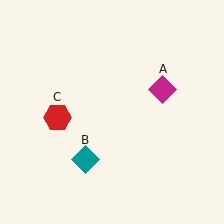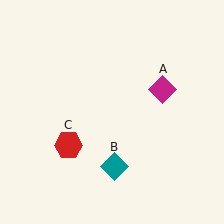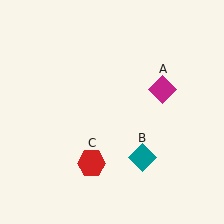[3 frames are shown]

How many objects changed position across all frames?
2 objects changed position: teal diamond (object B), red hexagon (object C).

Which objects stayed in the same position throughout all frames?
Magenta diamond (object A) remained stationary.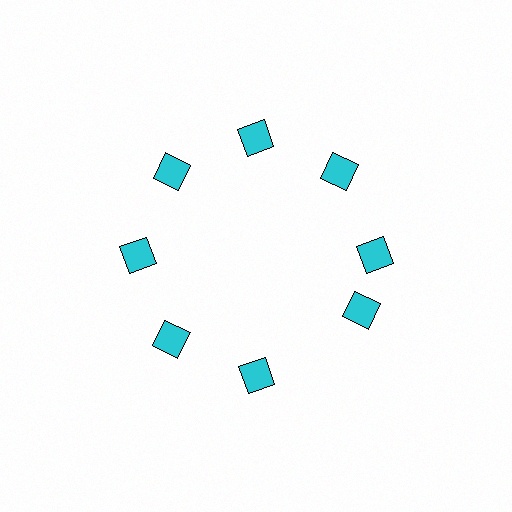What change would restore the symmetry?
The symmetry would be restored by rotating it back into even spacing with its neighbors so that all 8 squares sit at equal angles and equal distance from the center.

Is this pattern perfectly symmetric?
No. The 8 cyan squares are arranged in a ring, but one element near the 4 o'clock position is rotated out of alignment along the ring, breaking the 8-fold rotational symmetry.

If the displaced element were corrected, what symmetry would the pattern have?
It would have 8-fold rotational symmetry — the pattern would map onto itself every 45 degrees.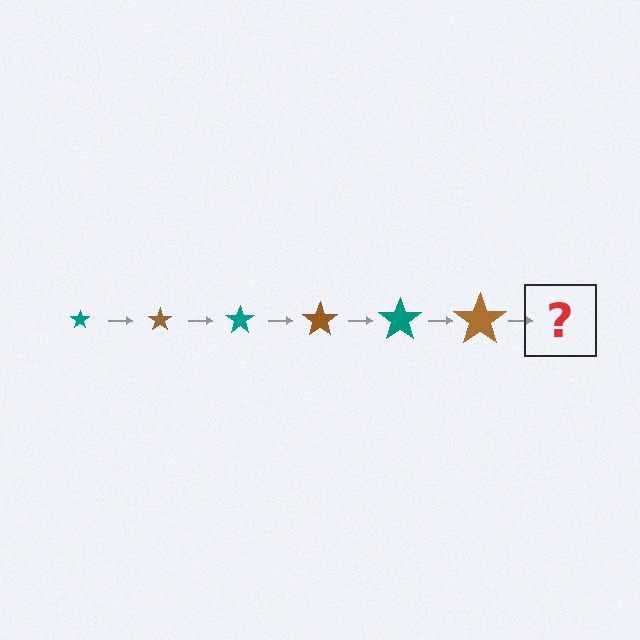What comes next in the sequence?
The next element should be a teal star, larger than the previous one.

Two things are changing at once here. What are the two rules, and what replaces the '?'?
The two rules are that the star grows larger each step and the color cycles through teal and brown. The '?' should be a teal star, larger than the previous one.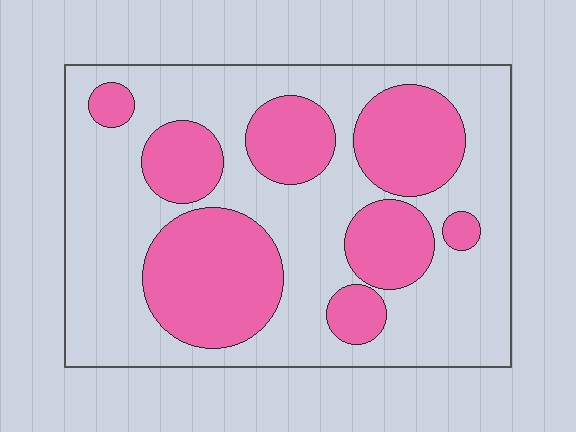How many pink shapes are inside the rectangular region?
8.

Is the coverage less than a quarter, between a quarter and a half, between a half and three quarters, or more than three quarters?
Between a quarter and a half.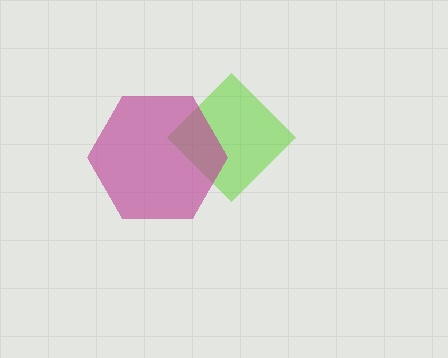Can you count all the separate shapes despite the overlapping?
Yes, there are 2 separate shapes.